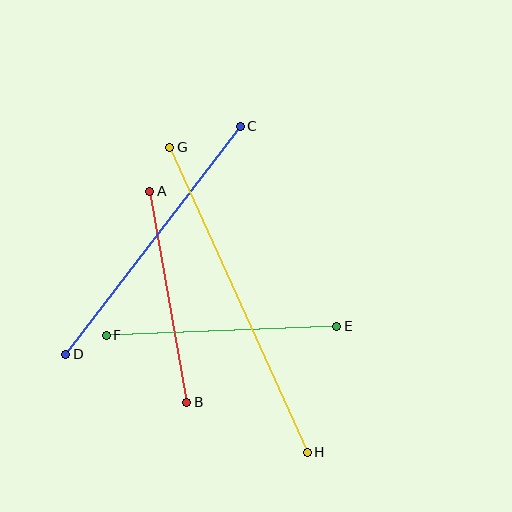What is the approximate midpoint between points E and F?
The midpoint is at approximately (221, 331) pixels.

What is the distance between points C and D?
The distance is approximately 287 pixels.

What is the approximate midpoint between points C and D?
The midpoint is at approximately (153, 240) pixels.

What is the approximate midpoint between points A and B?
The midpoint is at approximately (168, 297) pixels.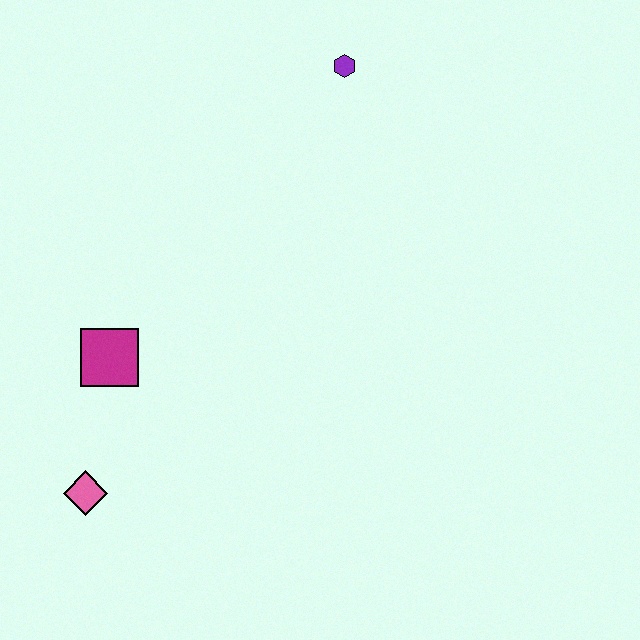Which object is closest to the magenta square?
The pink diamond is closest to the magenta square.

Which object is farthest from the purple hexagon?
The pink diamond is farthest from the purple hexagon.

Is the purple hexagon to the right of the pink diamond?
Yes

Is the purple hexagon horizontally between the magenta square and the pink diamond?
No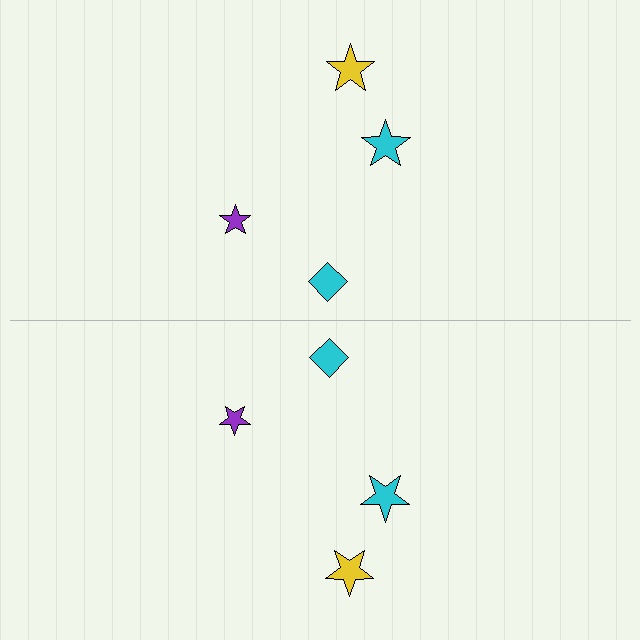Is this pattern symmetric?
Yes, this pattern has bilateral (reflection) symmetry.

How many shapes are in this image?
There are 8 shapes in this image.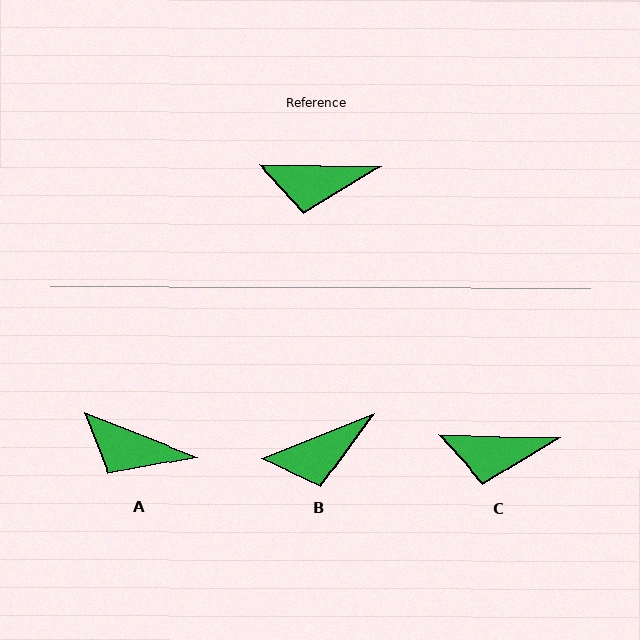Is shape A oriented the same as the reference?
No, it is off by about 20 degrees.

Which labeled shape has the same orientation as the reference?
C.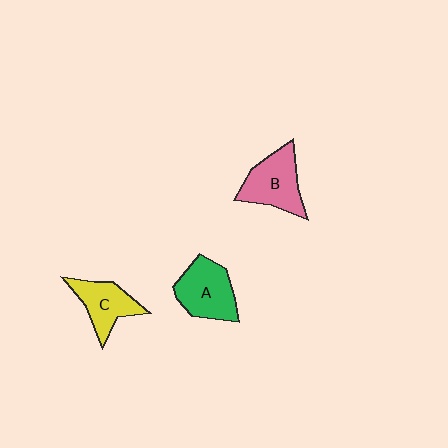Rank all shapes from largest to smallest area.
From largest to smallest: A (green), B (pink), C (yellow).